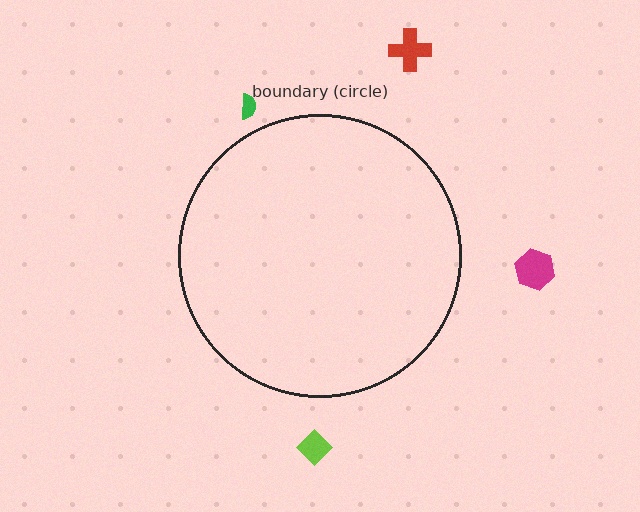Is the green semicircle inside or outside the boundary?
Outside.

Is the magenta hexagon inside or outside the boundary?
Outside.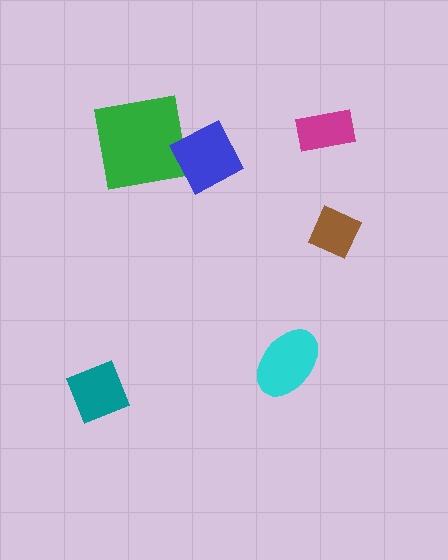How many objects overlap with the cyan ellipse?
0 objects overlap with the cyan ellipse.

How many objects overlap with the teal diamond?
0 objects overlap with the teal diamond.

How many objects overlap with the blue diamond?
1 object overlaps with the blue diamond.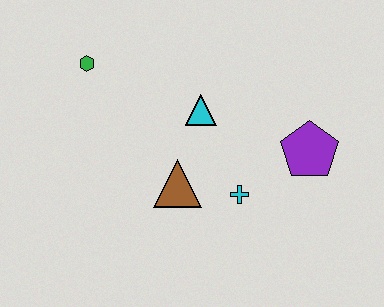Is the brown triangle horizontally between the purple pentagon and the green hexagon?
Yes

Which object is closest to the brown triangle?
The cyan cross is closest to the brown triangle.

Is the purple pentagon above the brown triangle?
Yes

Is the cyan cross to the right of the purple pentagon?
No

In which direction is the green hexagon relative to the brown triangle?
The green hexagon is above the brown triangle.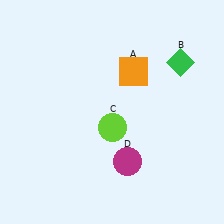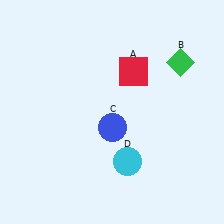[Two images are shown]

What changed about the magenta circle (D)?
In Image 1, D is magenta. In Image 2, it changed to cyan.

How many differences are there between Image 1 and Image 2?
There are 3 differences between the two images.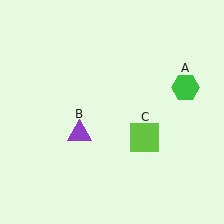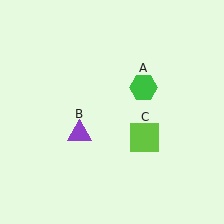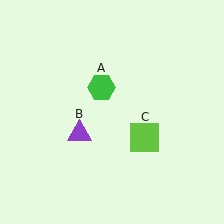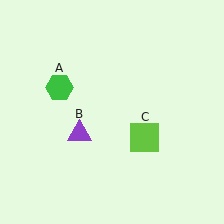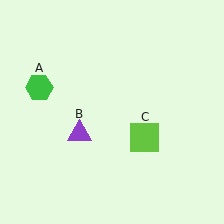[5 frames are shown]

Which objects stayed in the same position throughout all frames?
Purple triangle (object B) and lime square (object C) remained stationary.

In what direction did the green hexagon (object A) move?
The green hexagon (object A) moved left.